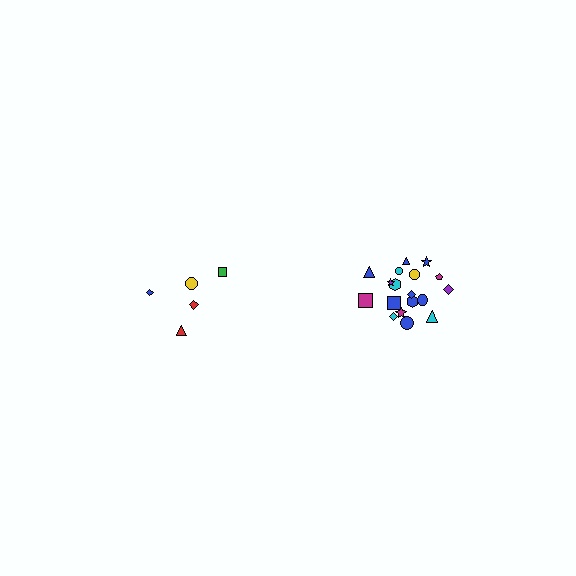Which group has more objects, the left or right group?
The right group.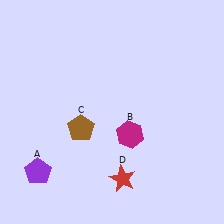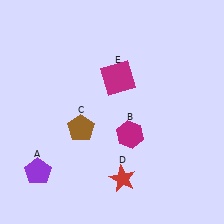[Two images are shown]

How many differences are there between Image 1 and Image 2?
There is 1 difference between the two images.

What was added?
A magenta square (E) was added in Image 2.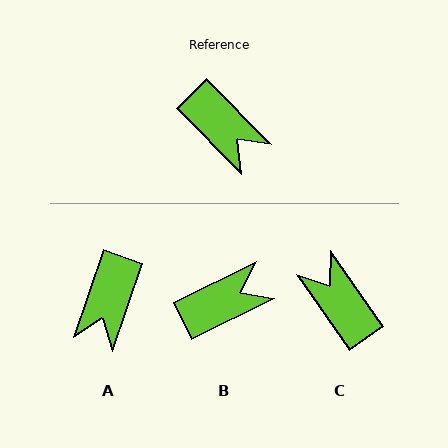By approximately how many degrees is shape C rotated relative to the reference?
Approximately 170 degrees counter-clockwise.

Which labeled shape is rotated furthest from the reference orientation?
C, about 170 degrees away.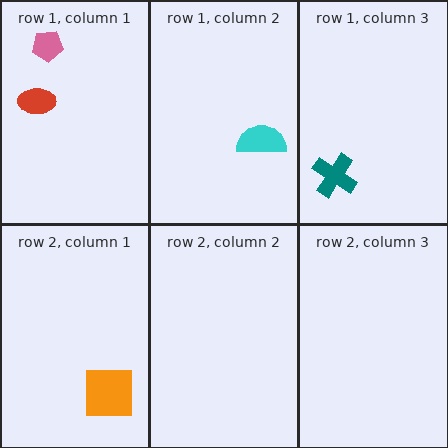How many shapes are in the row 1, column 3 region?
1.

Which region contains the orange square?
The row 2, column 1 region.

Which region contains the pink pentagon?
The row 1, column 1 region.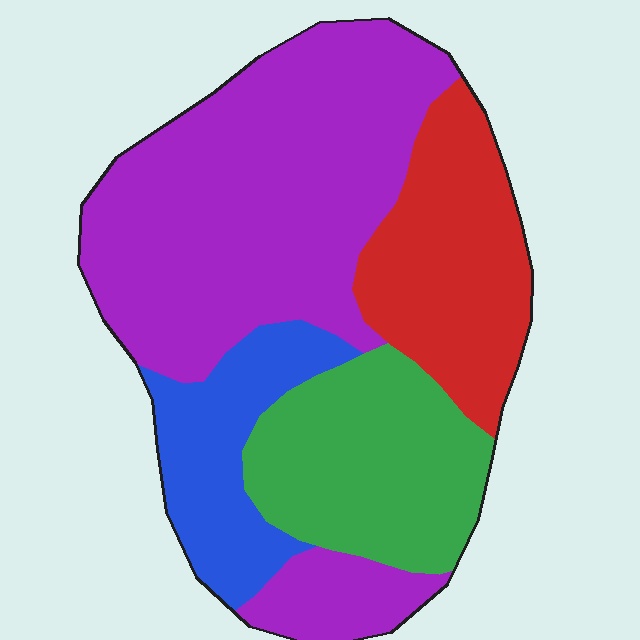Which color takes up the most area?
Purple, at roughly 50%.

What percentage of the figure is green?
Green covers 20% of the figure.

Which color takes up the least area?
Blue, at roughly 15%.